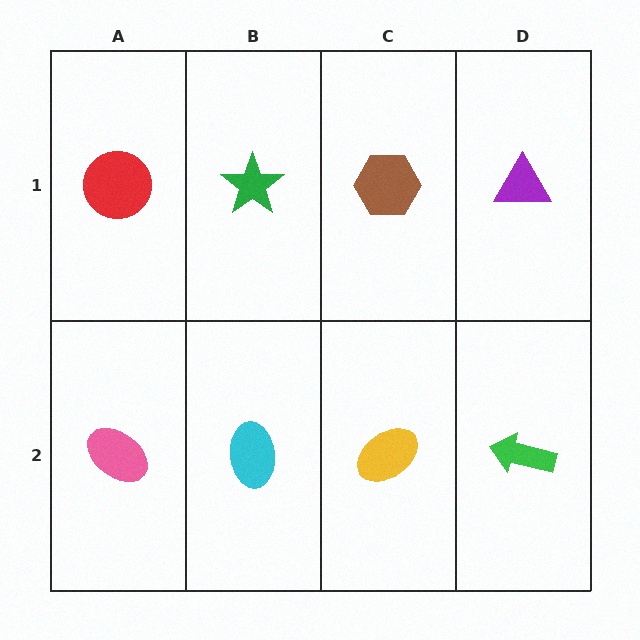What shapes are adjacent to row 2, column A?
A red circle (row 1, column A), a cyan ellipse (row 2, column B).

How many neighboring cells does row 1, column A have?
2.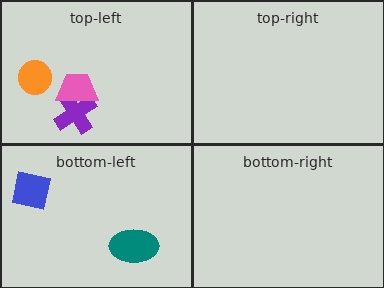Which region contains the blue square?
The bottom-left region.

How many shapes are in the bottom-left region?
2.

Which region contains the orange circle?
The top-left region.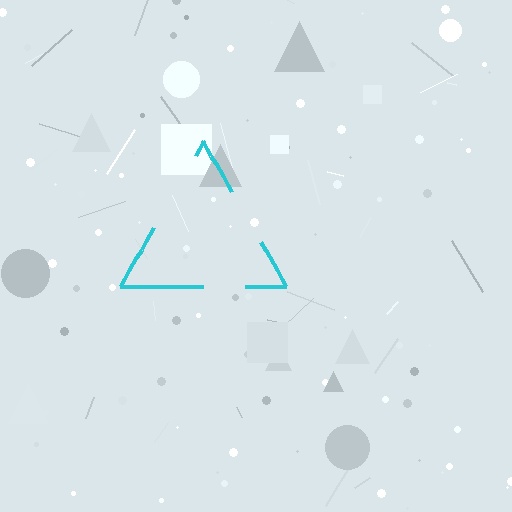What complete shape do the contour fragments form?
The contour fragments form a triangle.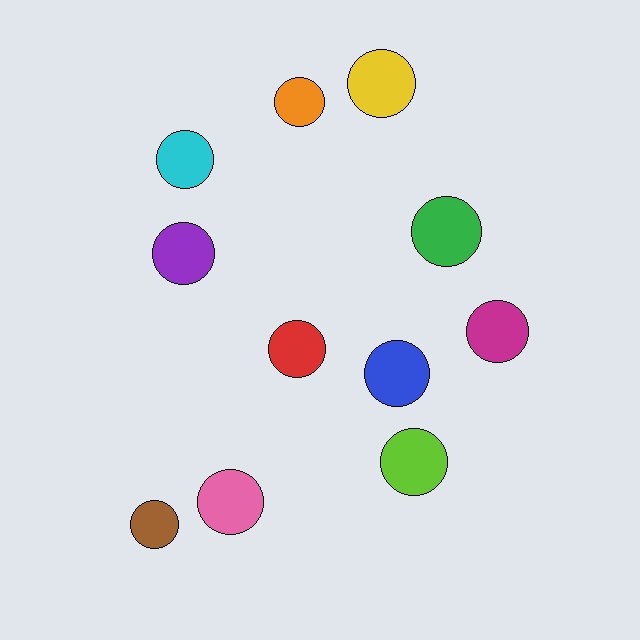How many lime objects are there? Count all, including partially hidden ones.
There is 1 lime object.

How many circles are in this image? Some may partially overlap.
There are 11 circles.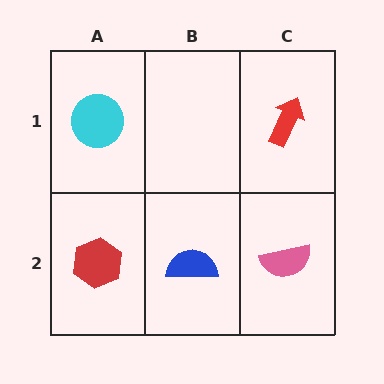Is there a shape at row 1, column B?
No, that cell is empty.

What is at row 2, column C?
A pink semicircle.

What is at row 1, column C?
A red arrow.